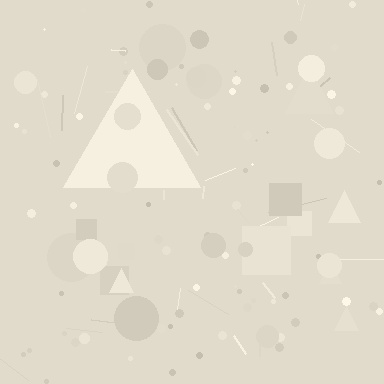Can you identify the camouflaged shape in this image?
The camouflaged shape is a triangle.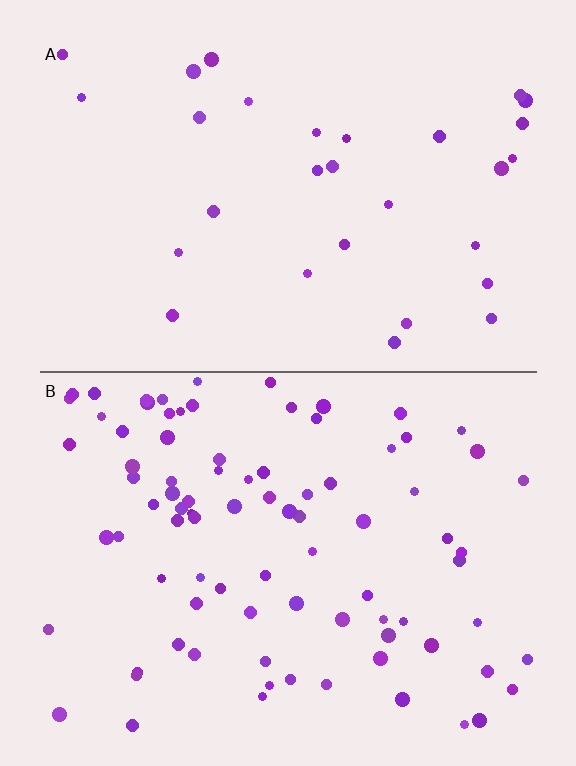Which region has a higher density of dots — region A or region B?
B (the bottom).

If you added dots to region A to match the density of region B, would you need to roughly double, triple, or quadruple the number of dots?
Approximately triple.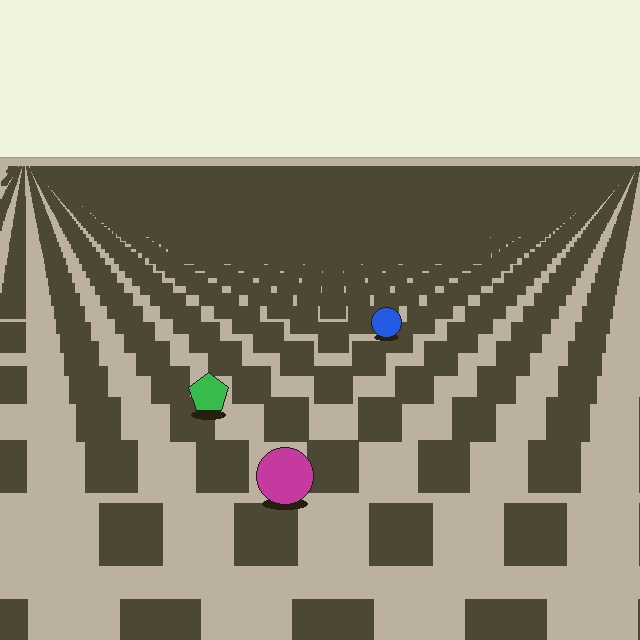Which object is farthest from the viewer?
The blue circle is farthest from the viewer. It appears smaller and the ground texture around it is denser.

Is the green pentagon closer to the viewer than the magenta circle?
No. The magenta circle is closer — you can tell from the texture gradient: the ground texture is coarser near it.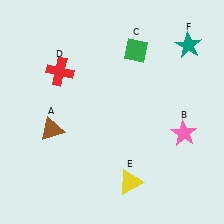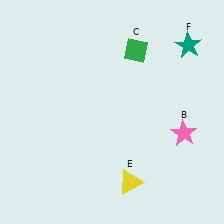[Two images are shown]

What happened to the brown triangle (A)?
The brown triangle (A) was removed in Image 2. It was in the bottom-left area of Image 1.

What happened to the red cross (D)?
The red cross (D) was removed in Image 2. It was in the top-left area of Image 1.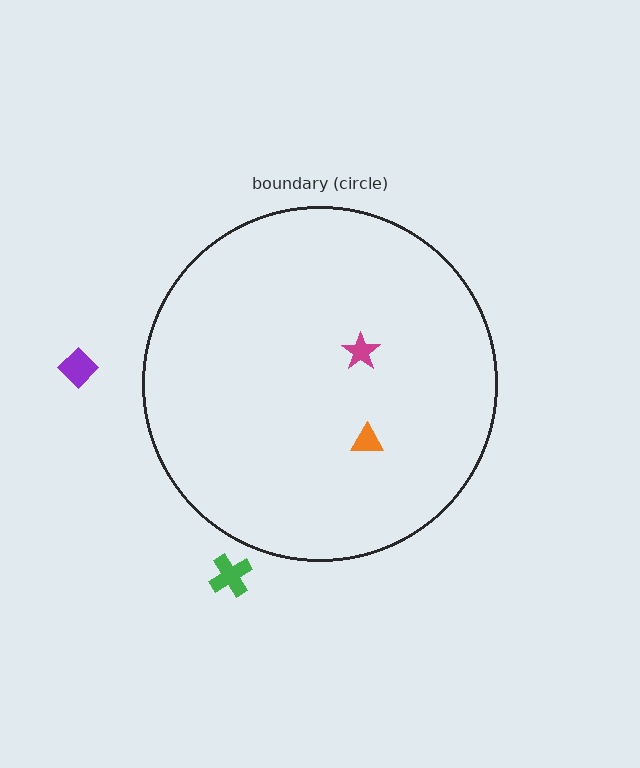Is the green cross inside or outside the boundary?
Outside.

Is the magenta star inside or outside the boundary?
Inside.